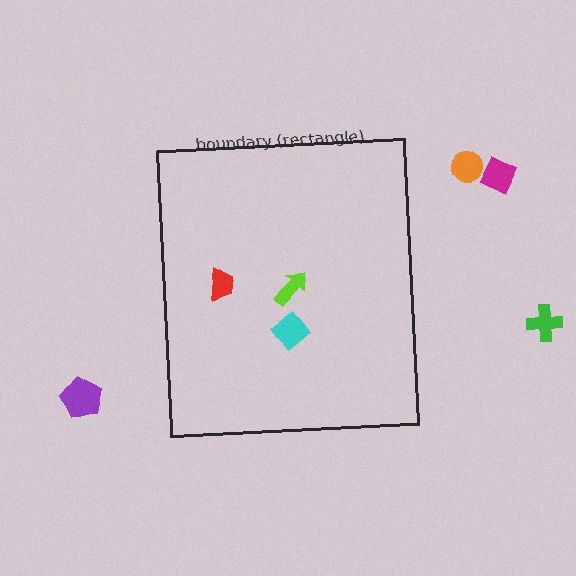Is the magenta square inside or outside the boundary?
Outside.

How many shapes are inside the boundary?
3 inside, 4 outside.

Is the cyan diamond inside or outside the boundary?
Inside.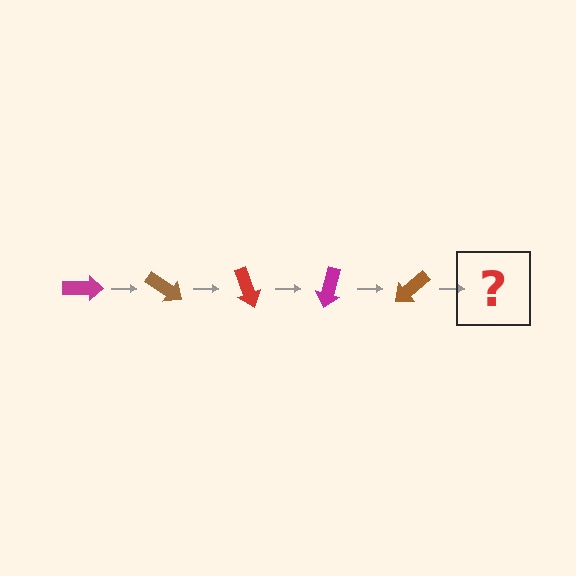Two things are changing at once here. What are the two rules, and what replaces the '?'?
The two rules are that it rotates 35 degrees each step and the color cycles through magenta, brown, and red. The '?' should be a red arrow, rotated 175 degrees from the start.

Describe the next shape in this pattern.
It should be a red arrow, rotated 175 degrees from the start.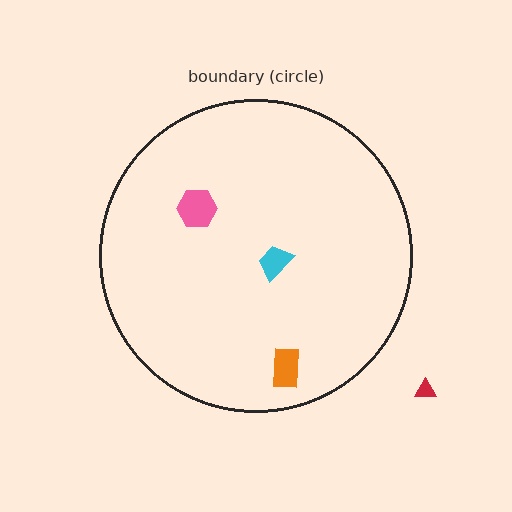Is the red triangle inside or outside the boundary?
Outside.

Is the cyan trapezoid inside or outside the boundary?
Inside.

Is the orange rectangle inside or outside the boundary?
Inside.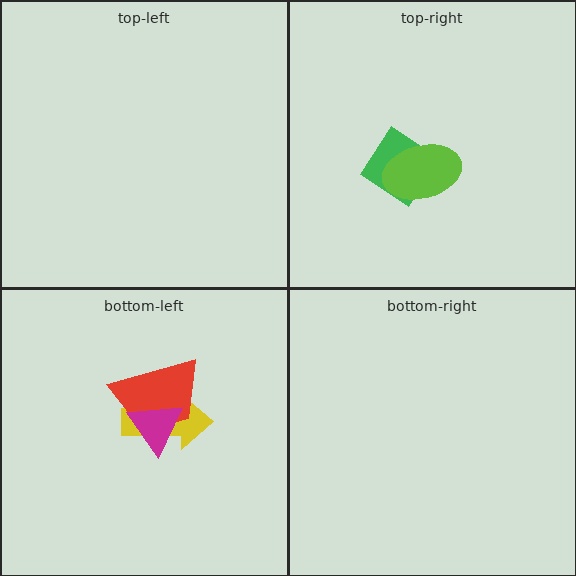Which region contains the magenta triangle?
The bottom-left region.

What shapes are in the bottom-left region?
The yellow arrow, the red trapezoid, the magenta triangle.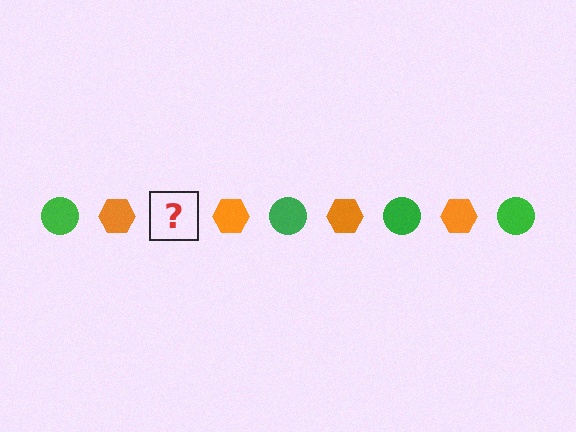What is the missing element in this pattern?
The missing element is a green circle.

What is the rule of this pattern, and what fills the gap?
The rule is that the pattern alternates between green circle and orange hexagon. The gap should be filled with a green circle.